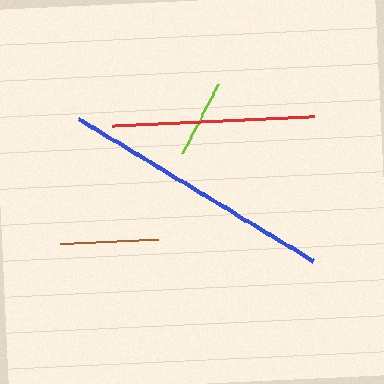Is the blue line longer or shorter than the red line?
The blue line is longer than the red line.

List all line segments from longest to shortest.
From longest to shortest: blue, red, brown, lime.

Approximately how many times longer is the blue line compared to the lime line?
The blue line is approximately 3.5 times the length of the lime line.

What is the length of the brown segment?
The brown segment is approximately 98 pixels long.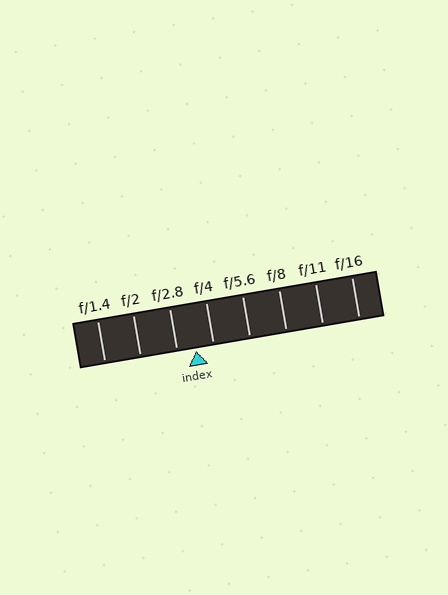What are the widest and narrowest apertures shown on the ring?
The widest aperture shown is f/1.4 and the narrowest is f/16.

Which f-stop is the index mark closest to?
The index mark is closest to f/4.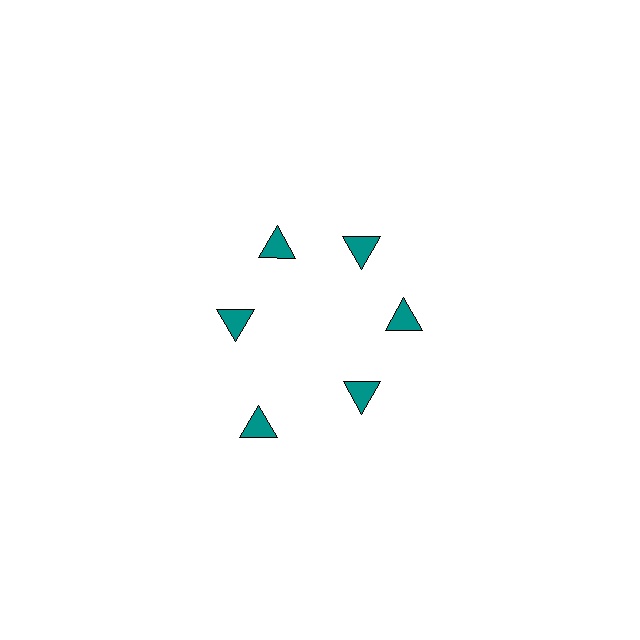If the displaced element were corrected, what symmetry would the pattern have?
It would have 6-fold rotational symmetry — the pattern would map onto itself every 60 degrees.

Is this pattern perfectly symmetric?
No. The 6 teal triangles are arranged in a ring, but one element near the 7 o'clock position is pushed outward from the center, breaking the 6-fold rotational symmetry.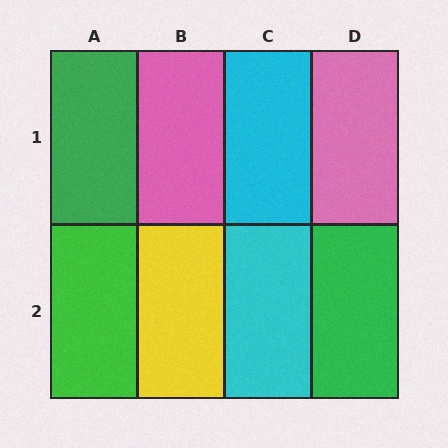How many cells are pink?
2 cells are pink.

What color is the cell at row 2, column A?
Green.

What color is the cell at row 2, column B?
Yellow.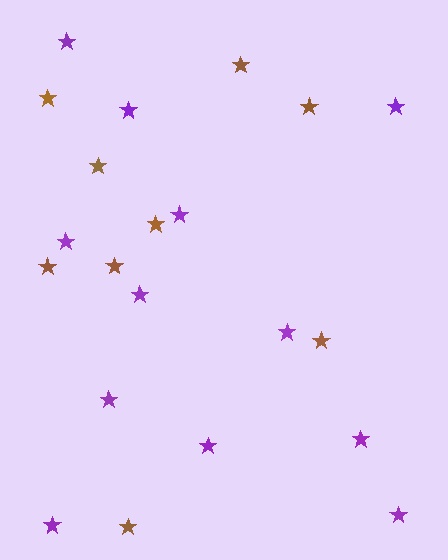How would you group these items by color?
There are 2 groups: one group of purple stars (12) and one group of brown stars (9).